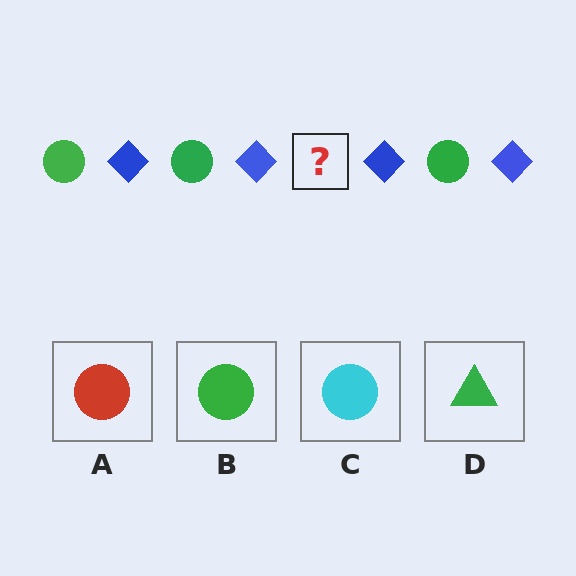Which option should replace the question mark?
Option B.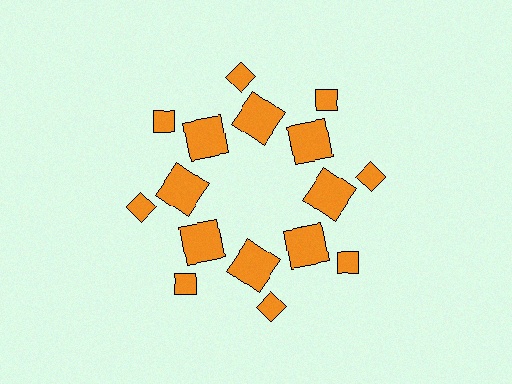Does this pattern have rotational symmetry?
Yes, this pattern has 8-fold rotational symmetry. It looks the same after rotating 45 degrees around the center.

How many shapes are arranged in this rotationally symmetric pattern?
There are 16 shapes, arranged in 8 groups of 2.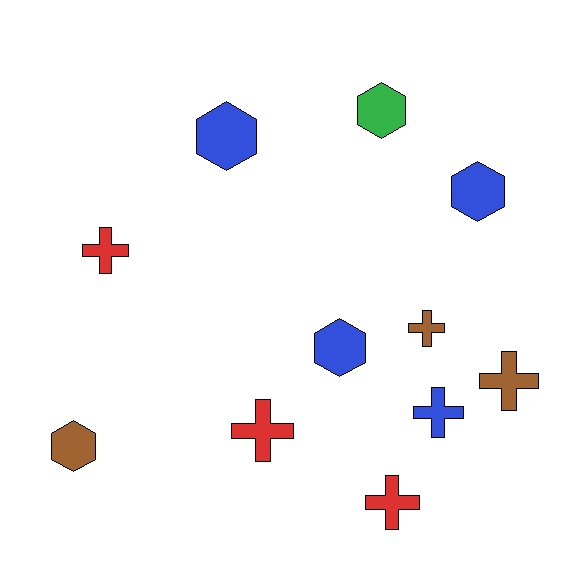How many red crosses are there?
There are 3 red crosses.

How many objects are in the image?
There are 11 objects.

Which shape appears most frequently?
Cross, with 6 objects.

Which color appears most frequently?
Blue, with 4 objects.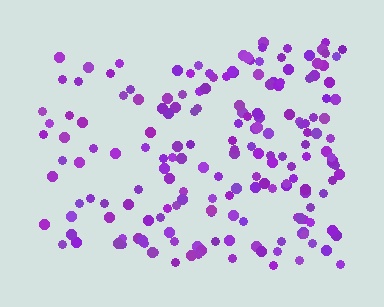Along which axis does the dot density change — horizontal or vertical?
Horizontal.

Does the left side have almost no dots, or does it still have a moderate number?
Still a moderate number, just noticeably fewer than the right.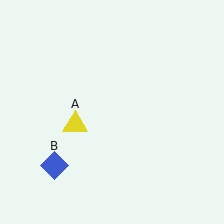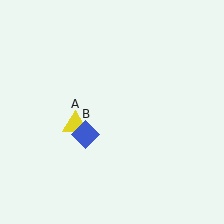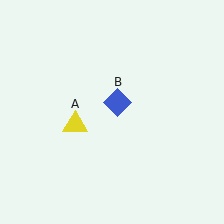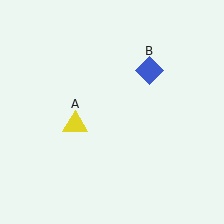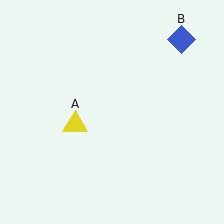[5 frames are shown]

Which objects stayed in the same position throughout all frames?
Yellow triangle (object A) remained stationary.